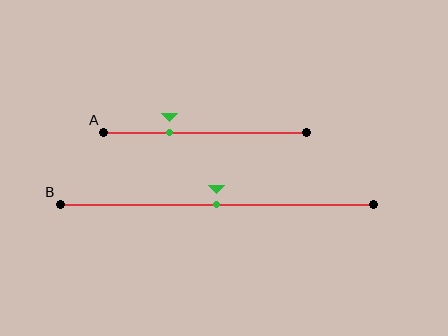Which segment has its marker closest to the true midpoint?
Segment B has its marker closest to the true midpoint.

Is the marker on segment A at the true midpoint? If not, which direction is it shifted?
No, the marker on segment A is shifted to the left by about 18% of the segment length.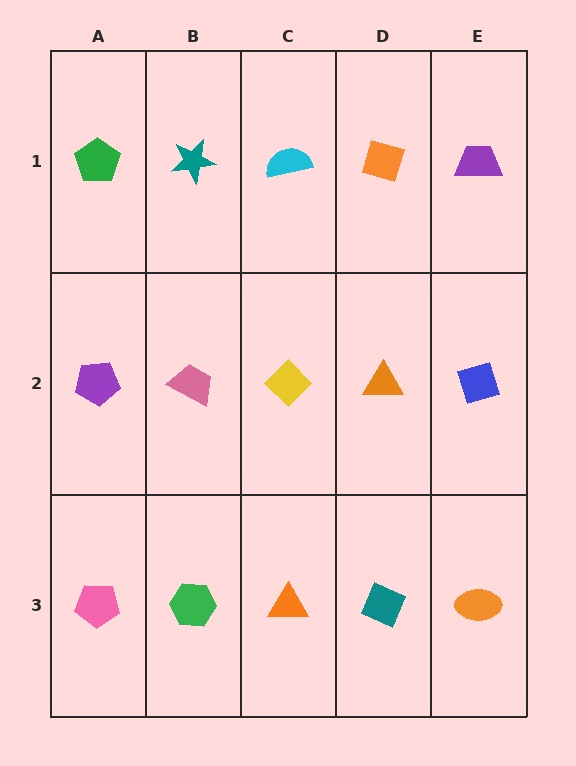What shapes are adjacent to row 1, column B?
A pink trapezoid (row 2, column B), a green pentagon (row 1, column A), a cyan semicircle (row 1, column C).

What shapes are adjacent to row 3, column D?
An orange triangle (row 2, column D), an orange triangle (row 3, column C), an orange ellipse (row 3, column E).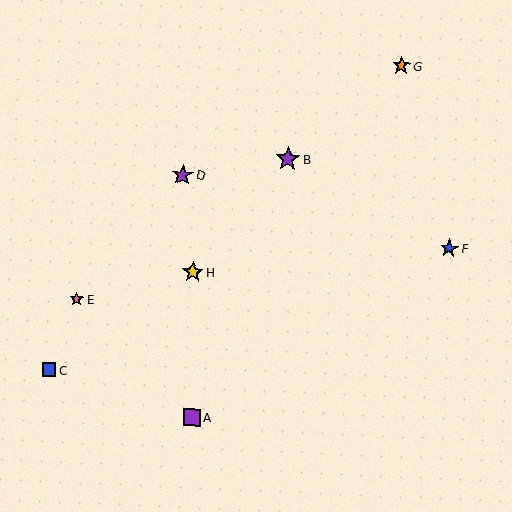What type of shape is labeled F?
Shape F is a blue star.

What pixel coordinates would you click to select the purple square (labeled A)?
Click at (192, 418) to select the purple square A.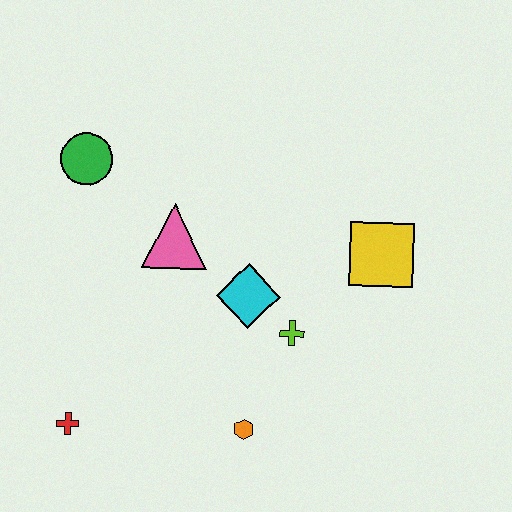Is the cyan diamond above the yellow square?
No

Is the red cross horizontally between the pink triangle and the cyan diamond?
No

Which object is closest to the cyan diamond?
The lime cross is closest to the cyan diamond.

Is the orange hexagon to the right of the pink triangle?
Yes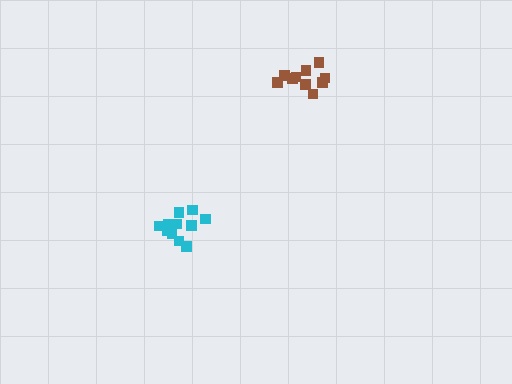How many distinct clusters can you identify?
There are 2 distinct clusters.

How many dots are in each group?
Group 1: 12 dots, Group 2: 10 dots (22 total).